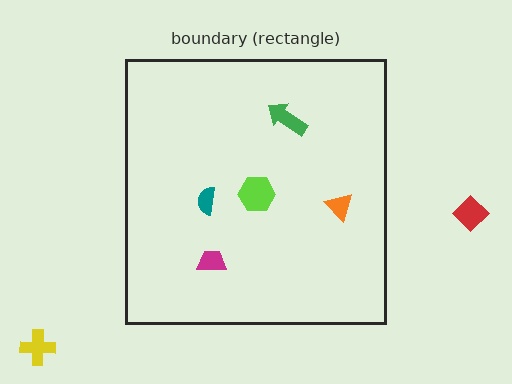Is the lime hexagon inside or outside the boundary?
Inside.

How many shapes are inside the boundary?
5 inside, 2 outside.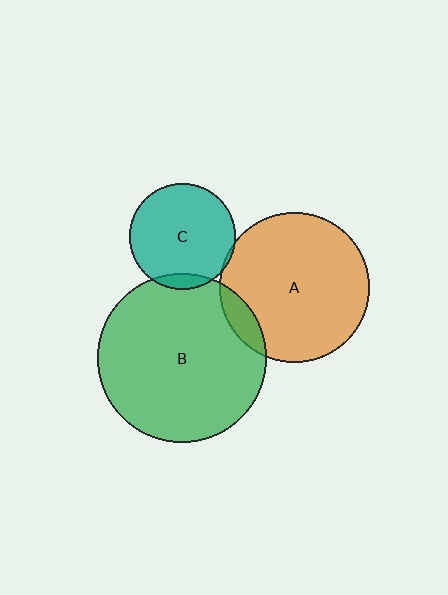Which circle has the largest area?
Circle B (green).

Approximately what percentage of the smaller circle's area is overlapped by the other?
Approximately 10%.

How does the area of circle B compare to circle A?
Approximately 1.3 times.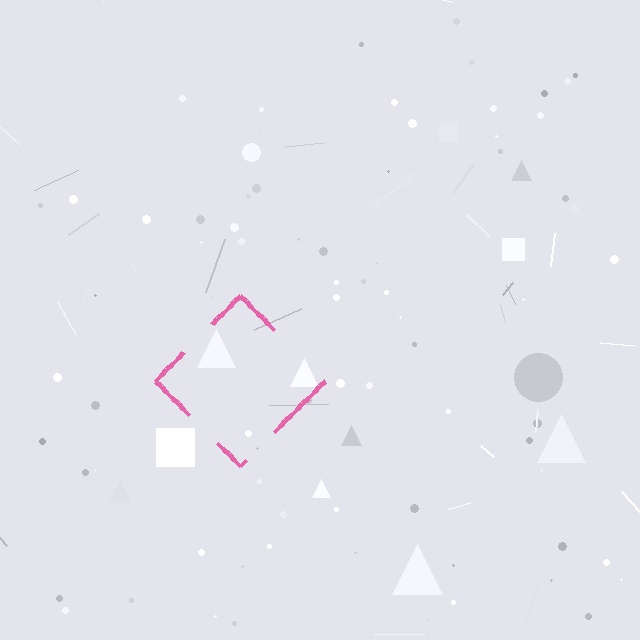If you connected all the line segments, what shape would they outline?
They would outline a diamond.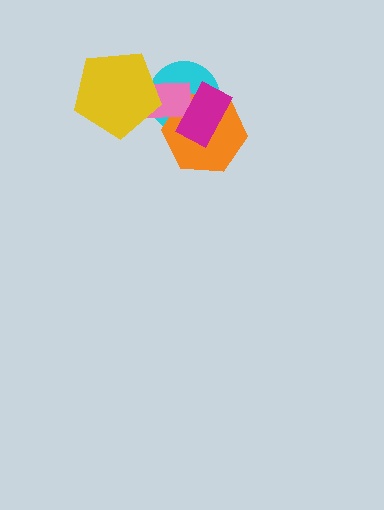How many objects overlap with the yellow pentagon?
2 objects overlap with the yellow pentagon.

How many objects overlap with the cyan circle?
4 objects overlap with the cyan circle.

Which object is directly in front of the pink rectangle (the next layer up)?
The yellow pentagon is directly in front of the pink rectangle.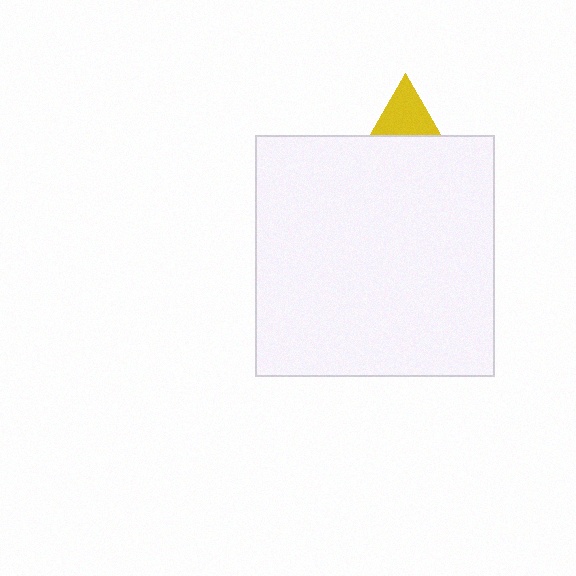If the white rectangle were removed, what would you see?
You would see the complete yellow triangle.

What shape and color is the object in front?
The object in front is a white rectangle.